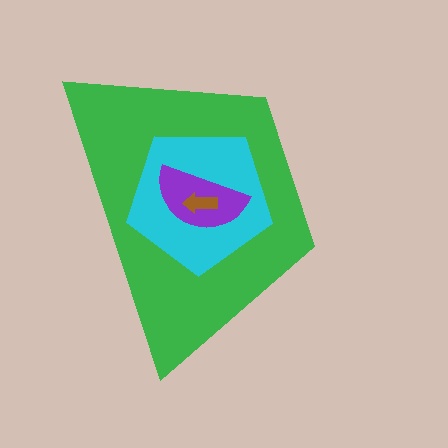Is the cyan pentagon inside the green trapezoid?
Yes.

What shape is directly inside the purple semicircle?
The brown arrow.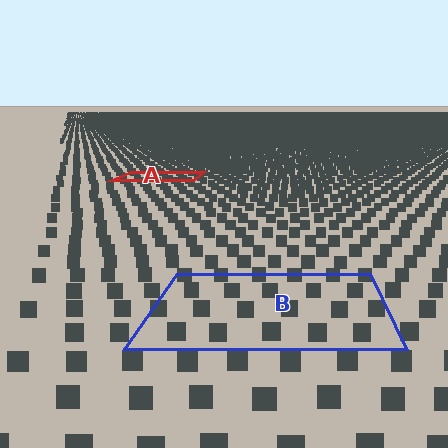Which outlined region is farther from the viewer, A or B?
Region A is farther from the viewer — the texture elements inside it appear smaller and more densely packed.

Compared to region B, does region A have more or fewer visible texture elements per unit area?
Region A has more texture elements per unit area — they are packed more densely because it is farther away.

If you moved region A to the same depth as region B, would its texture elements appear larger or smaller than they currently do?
They would appear larger. At a closer depth, the same texture elements are projected at a bigger on-screen size.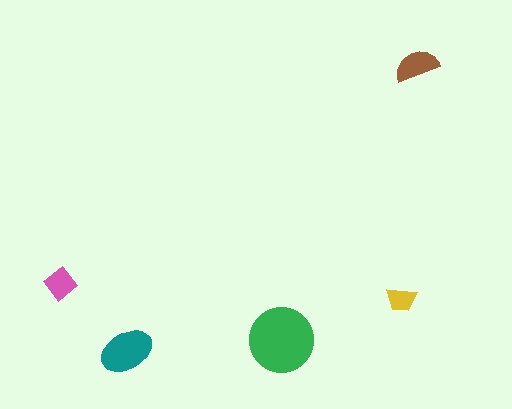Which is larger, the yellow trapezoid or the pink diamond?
The pink diamond.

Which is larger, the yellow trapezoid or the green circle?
The green circle.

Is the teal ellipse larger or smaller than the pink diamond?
Larger.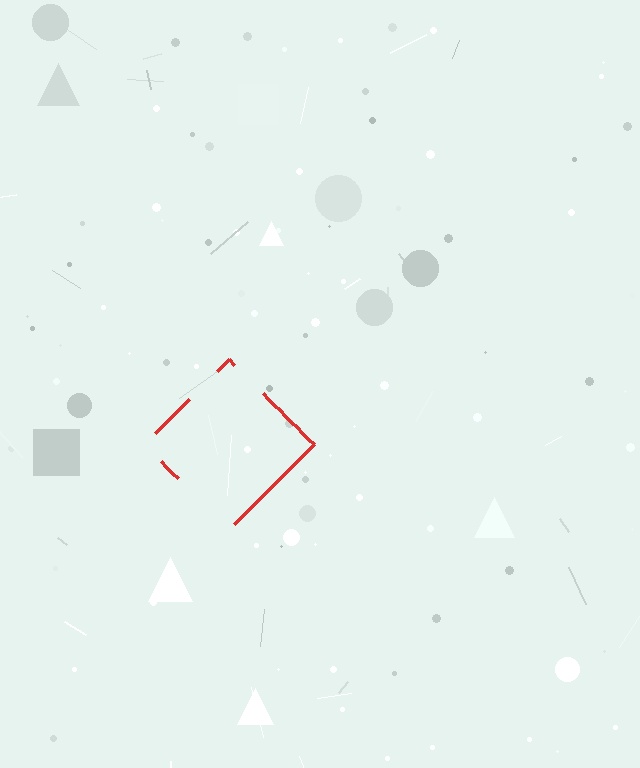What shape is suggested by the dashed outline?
The dashed outline suggests a diamond.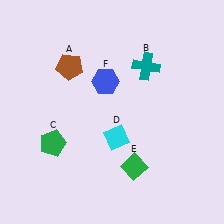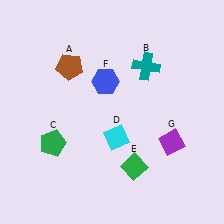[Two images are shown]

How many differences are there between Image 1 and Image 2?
There is 1 difference between the two images.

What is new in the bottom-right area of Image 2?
A purple diamond (G) was added in the bottom-right area of Image 2.